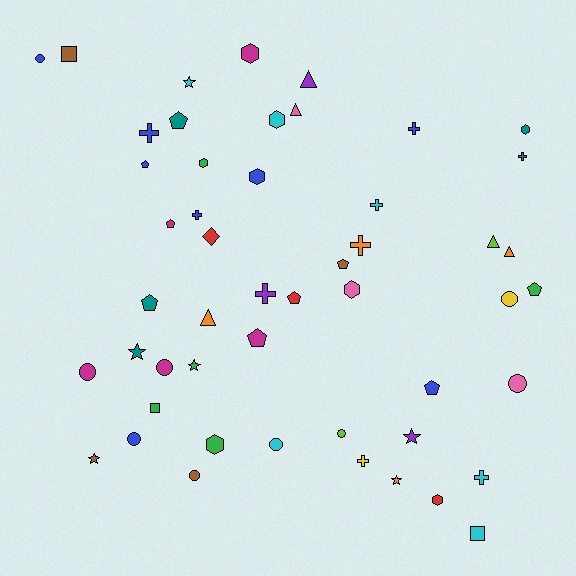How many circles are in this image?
There are 9 circles.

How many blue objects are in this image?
There are 8 blue objects.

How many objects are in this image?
There are 50 objects.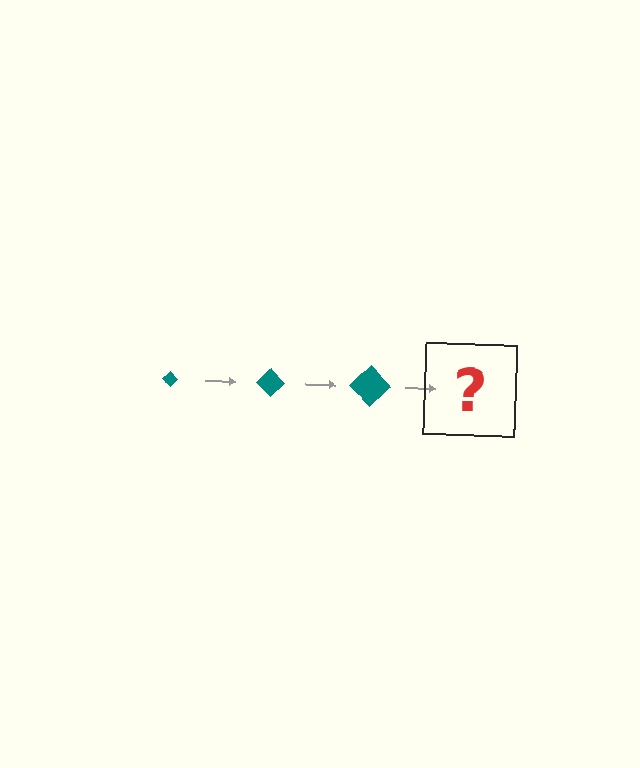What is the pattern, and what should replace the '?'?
The pattern is that the diamond gets progressively larger each step. The '?' should be a teal diamond, larger than the previous one.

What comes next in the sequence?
The next element should be a teal diamond, larger than the previous one.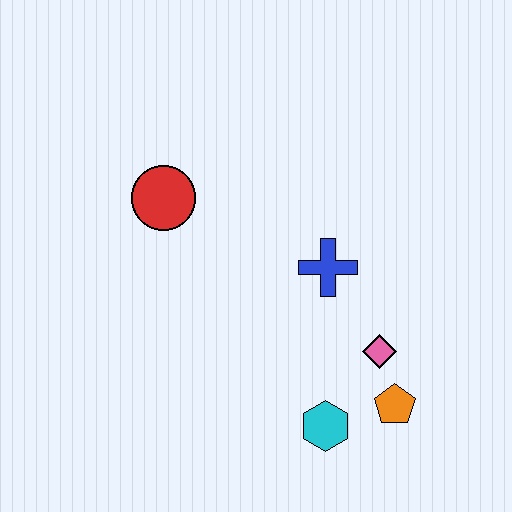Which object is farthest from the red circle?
The orange pentagon is farthest from the red circle.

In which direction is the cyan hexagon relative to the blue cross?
The cyan hexagon is below the blue cross.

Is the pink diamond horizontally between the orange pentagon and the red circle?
Yes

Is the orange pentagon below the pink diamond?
Yes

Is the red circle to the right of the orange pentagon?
No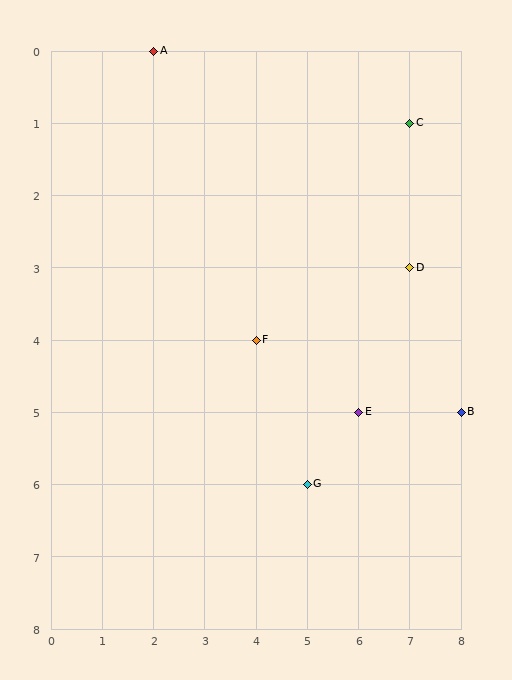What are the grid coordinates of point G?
Point G is at grid coordinates (5, 6).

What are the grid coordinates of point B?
Point B is at grid coordinates (8, 5).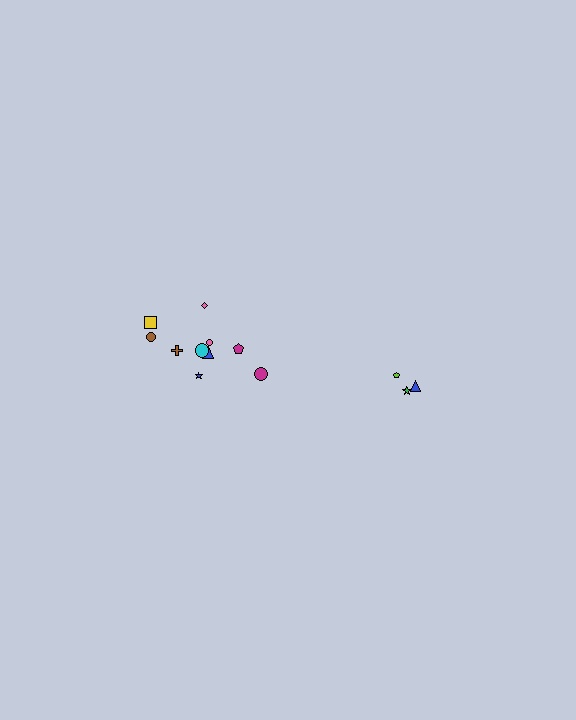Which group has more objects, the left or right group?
The left group.